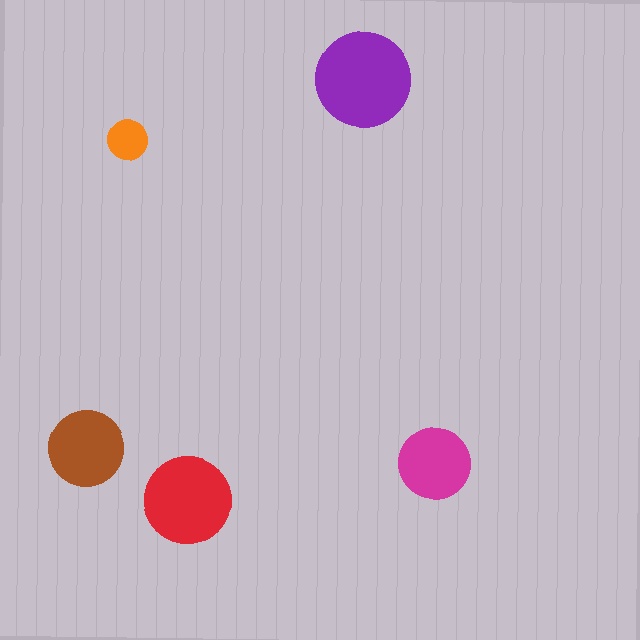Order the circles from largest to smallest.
the purple one, the red one, the brown one, the magenta one, the orange one.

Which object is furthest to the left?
The brown circle is leftmost.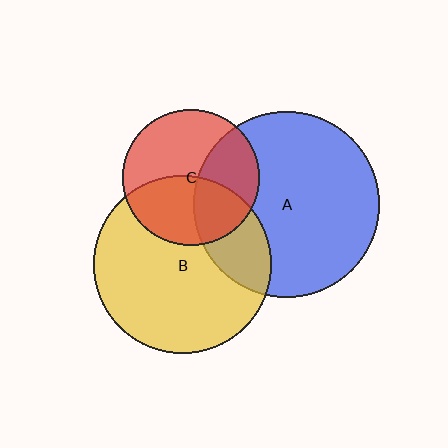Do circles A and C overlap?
Yes.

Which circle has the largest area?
Circle A (blue).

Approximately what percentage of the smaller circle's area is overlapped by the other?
Approximately 35%.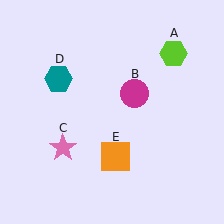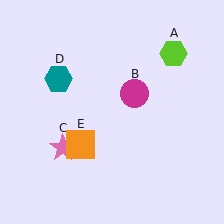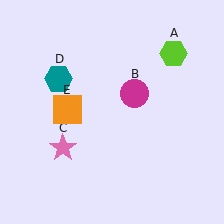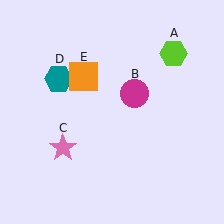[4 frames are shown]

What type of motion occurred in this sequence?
The orange square (object E) rotated clockwise around the center of the scene.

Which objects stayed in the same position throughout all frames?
Lime hexagon (object A) and magenta circle (object B) and pink star (object C) and teal hexagon (object D) remained stationary.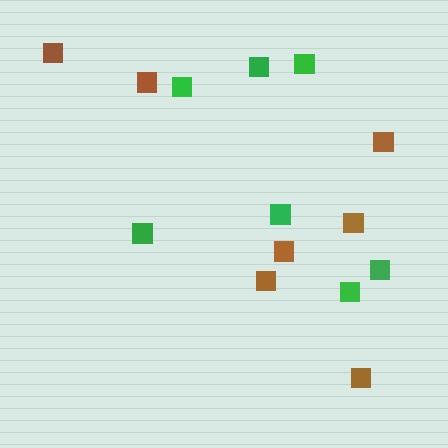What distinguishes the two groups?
There are 2 groups: one group of green squares (7) and one group of brown squares (7).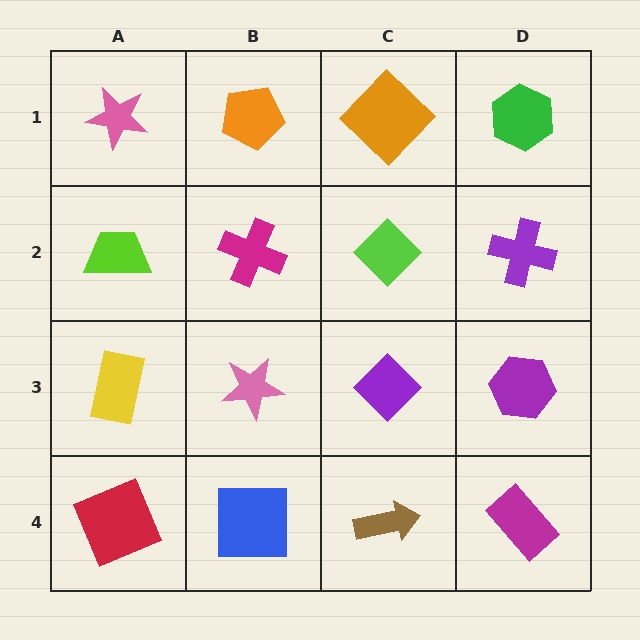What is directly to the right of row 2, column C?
A purple cross.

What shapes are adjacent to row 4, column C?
A purple diamond (row 3, column C), a blue square (row 4, column B), a magenta rectangle (row 4, column D).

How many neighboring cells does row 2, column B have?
4.